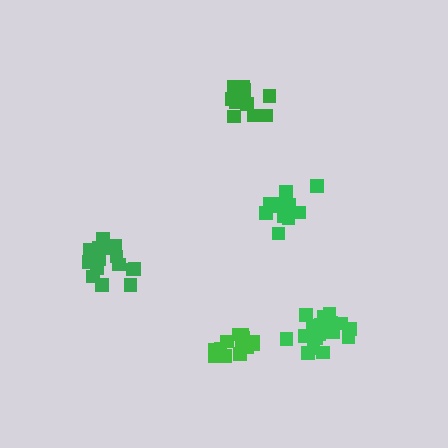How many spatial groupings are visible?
There are 5 spatial groupings.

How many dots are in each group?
Group 1: 15 dots, Group 2: 14 dots, Group 3: 17 dots, Group 4: 16 dots, Group 5: 16 dots (78 total).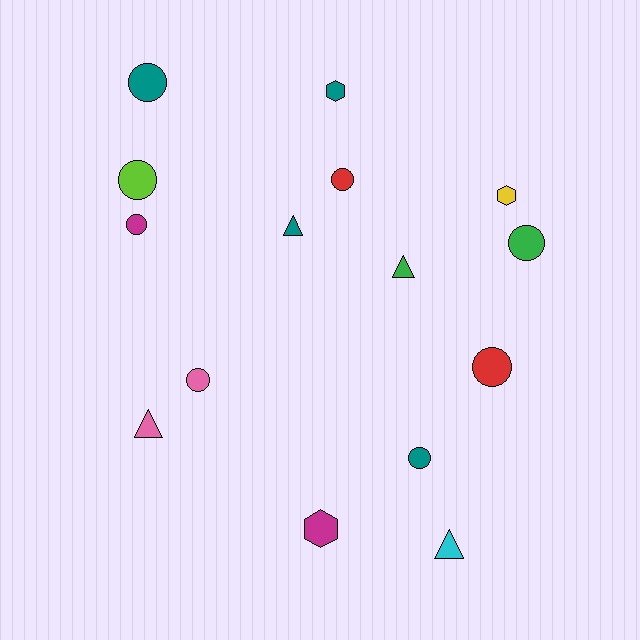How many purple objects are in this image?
There are no purple objects.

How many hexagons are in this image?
There are 3 hexagons.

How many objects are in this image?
There are 15 objects.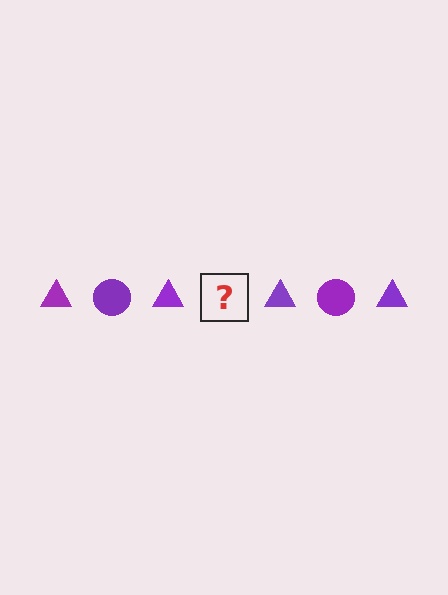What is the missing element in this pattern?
The missing element is a purple circle.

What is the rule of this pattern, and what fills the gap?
The rule is that the pattern cycles through triangle, circle shapes in purple. The gap should be filled with a purple circle.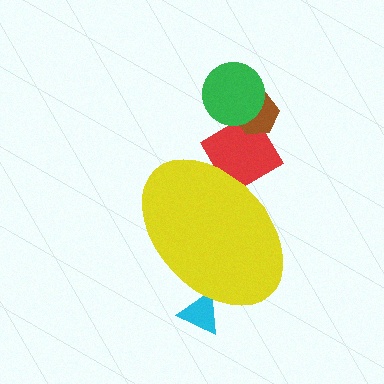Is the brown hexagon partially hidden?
No, the brown hexagon is fully visible.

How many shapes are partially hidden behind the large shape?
2 shapes are partially hidden.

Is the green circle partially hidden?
No, the green circle is fully visible.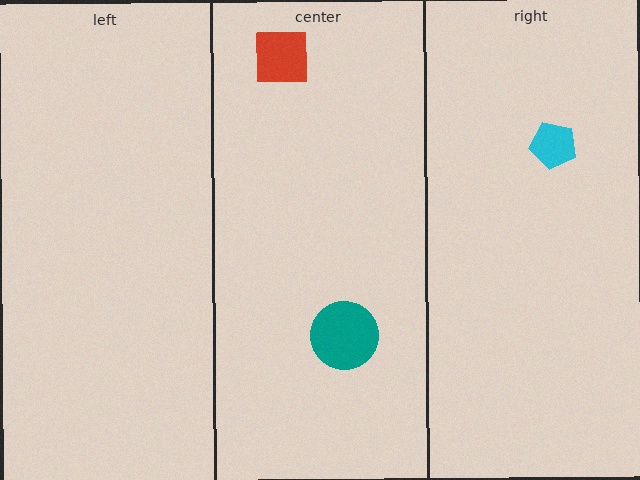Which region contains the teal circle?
The center region.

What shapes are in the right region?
The cyan pentagon.